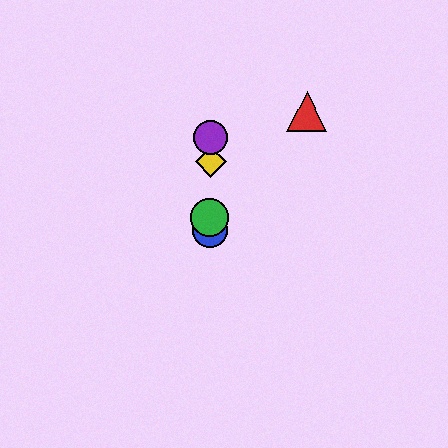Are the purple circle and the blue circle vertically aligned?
Yes, both are at x≈211.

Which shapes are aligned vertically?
The blue circle, the green circle, the yellow diamond, the purple circle are aligned vertically.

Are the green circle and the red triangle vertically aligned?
No, the green circle is at x≈210 and the red triangle is at x≈307.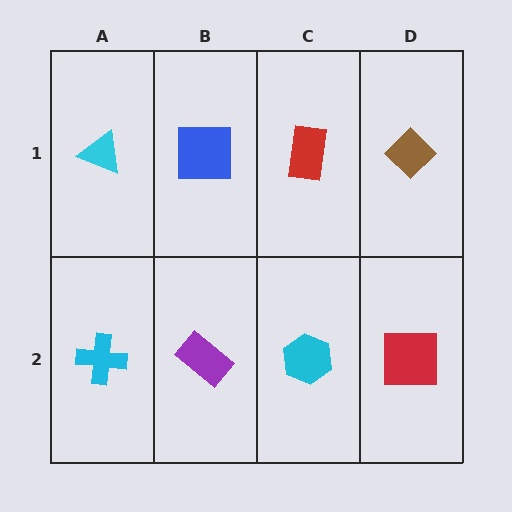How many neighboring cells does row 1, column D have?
2.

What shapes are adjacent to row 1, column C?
A cyan hexagon (row 2, column C), a blue square (row 1, column B), a brown diamond (row 1, column D).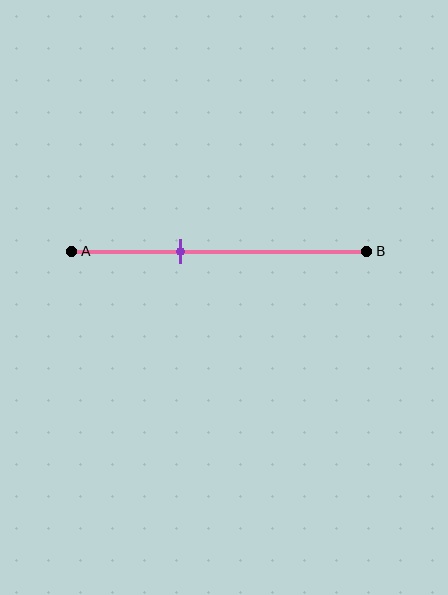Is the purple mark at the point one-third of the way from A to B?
No, the mark is at about 35% from A, not at the 33% one-third point.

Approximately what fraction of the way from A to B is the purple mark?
The purple mark is approximately 35% of the way from A to B.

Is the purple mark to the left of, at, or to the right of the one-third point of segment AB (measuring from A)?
The purple mark is to the right of the one-third point of segment AB.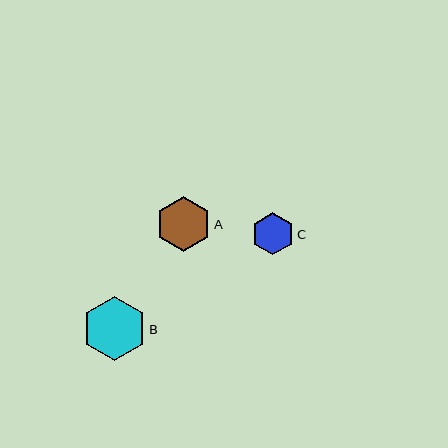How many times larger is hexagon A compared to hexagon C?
Hexagon A is approximately 1.3 times the size of hexagon C.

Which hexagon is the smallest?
Hexagon C is the smallest with a size of approximately 42 pixels.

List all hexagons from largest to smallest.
From largest to smallest: B, A, C.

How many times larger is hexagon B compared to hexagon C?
Hexagon B is approximately 1.5 times the size of hexagon C.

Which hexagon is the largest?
Hexagon B is the largest with a size of approximately 64 pixels.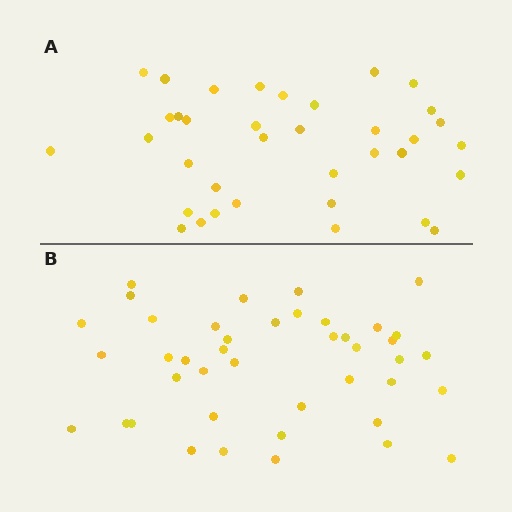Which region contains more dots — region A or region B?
Region B (the bottom region) has more dots.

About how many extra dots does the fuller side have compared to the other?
Region B has about 6 more dots than region A.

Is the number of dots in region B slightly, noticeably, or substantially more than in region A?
Region B has only slightly more — the two regions are fairly close. The ratio is roughly 1.2 to 1.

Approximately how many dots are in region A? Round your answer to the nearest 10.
About 40 dots. (The exact count is 36, which rounds to 40.)